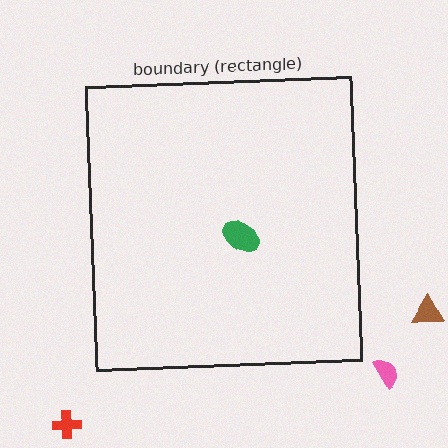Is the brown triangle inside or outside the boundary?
Outside.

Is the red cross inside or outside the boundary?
Outside.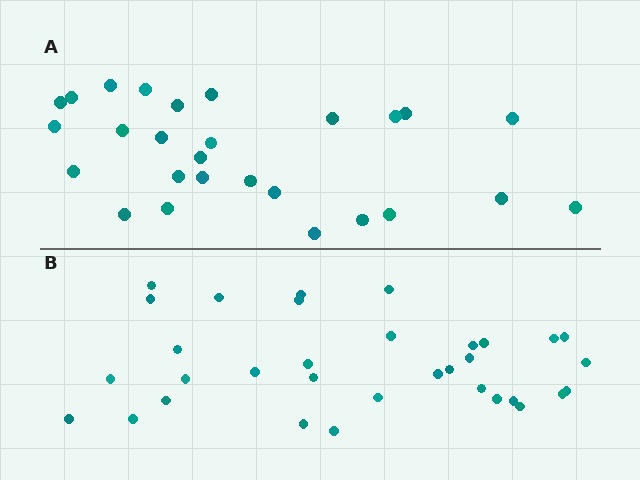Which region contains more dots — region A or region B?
Region B (the bottom region) has more dots.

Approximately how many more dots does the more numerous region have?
Region B has about 6 more dots than region A.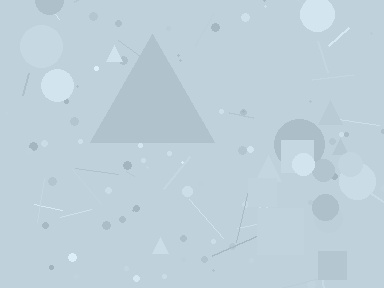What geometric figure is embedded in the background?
A triangle is embedded in the background.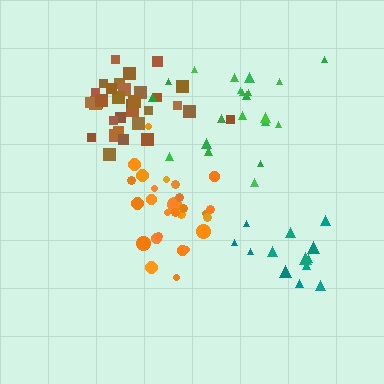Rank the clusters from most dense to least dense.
brown, orange, green, teal.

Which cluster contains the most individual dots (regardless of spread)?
Brown (32).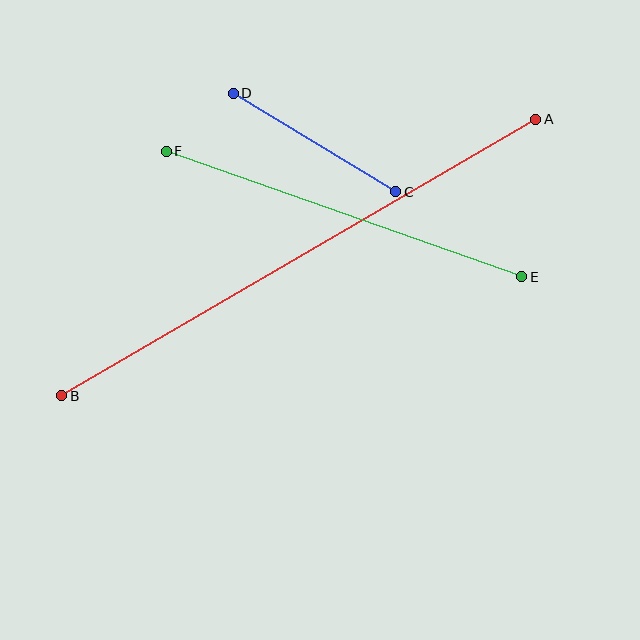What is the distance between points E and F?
The distance is approximately 377 pixels.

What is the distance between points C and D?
The distance is approximately 190 pixels.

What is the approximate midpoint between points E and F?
The midpoint is at approximately (344, 214) pixels.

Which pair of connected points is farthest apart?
Points A and B are farthest apart.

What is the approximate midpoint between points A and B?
The midpoint is at approximately (299, 257) pixels.